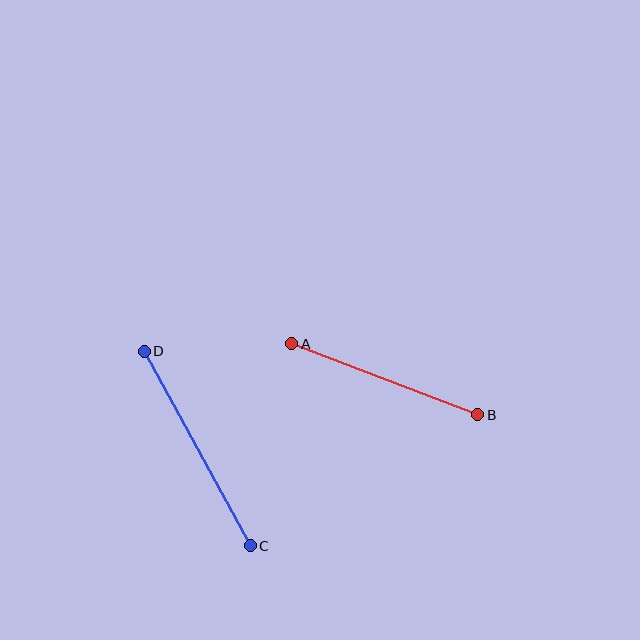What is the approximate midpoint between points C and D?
The midpoint is at approximately (197, 449) pixels.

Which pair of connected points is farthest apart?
Points C and D are farthest apart.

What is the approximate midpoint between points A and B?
The midpoint is at approximately (385, 379) pixels.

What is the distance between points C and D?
The distance is approximately 221 pixels.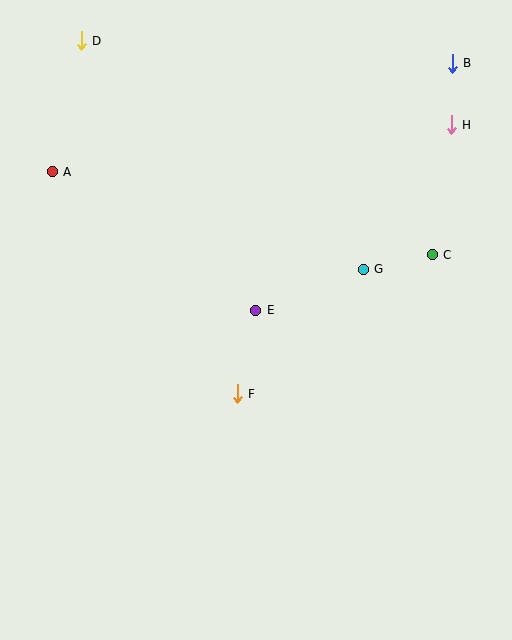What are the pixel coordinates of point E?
Point E is at (256, 310).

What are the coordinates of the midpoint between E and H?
The midpoint between E and H is at (354, 218).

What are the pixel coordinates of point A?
Point A is at (52, 172).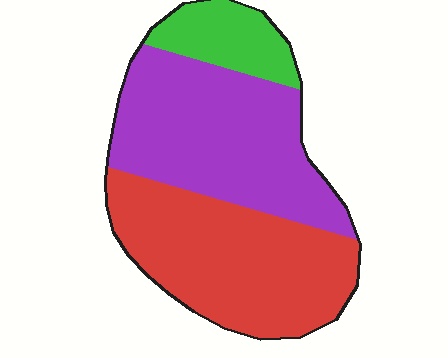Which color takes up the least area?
Green, at roughly 15%.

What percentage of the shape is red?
Red covers around 45% of the shape.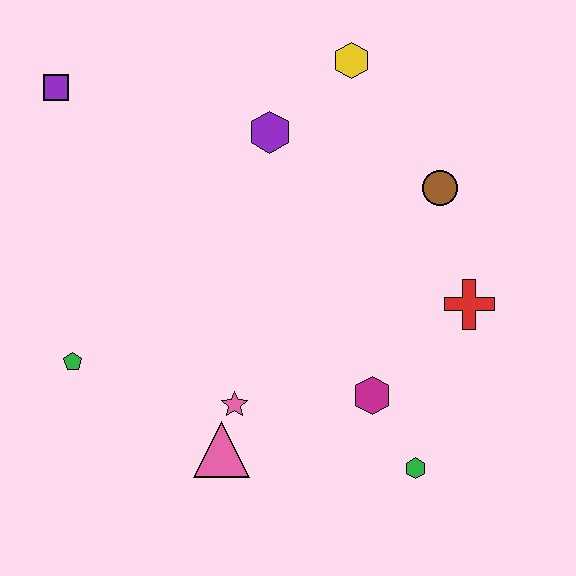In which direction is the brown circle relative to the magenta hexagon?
The brown circle is above the magenta hexagon.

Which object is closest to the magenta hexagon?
The green hexagon is closest to the magenta hexagon.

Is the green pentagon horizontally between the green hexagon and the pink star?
No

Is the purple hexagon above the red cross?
Yes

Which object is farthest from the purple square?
The green hexagon is farthest from the purple square.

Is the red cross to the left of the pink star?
No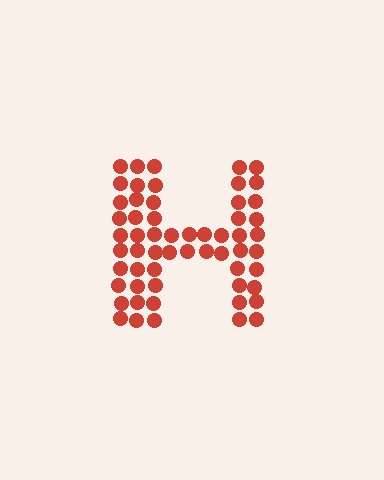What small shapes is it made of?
It is made of small circles.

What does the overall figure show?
The overall figure shows the letter H.